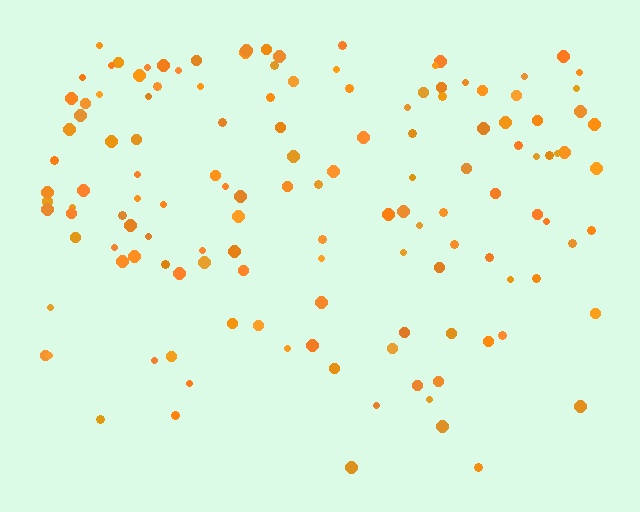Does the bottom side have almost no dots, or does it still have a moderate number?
Still a moderate number, just noticeably fewer than the top.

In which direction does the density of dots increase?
From bottom to top, with the top side densest.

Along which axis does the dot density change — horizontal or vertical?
Vertical.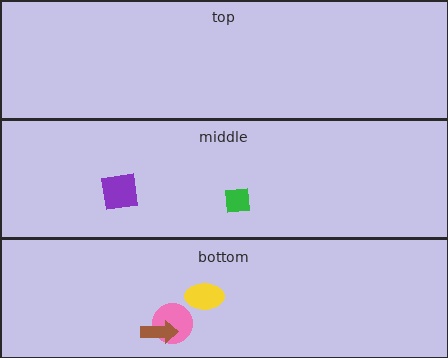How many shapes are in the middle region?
2.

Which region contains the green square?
The middle region.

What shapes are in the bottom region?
The pink circle, the yellow ellipse, the brown arrow.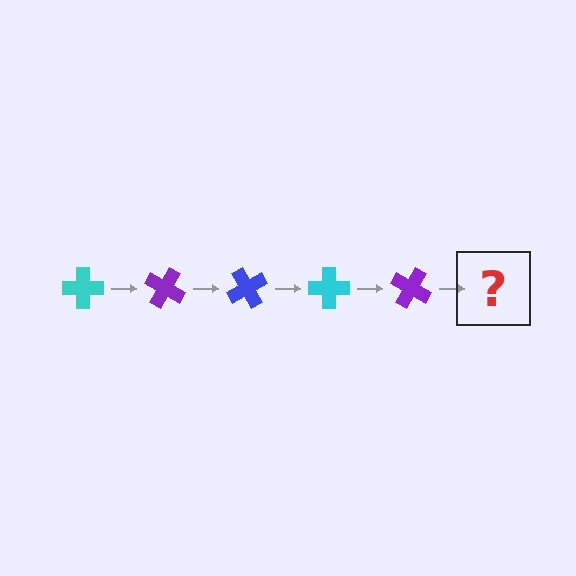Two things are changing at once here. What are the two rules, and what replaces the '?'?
The two rules are that it rotates 30 degrees each step and the color cycles through cyan, purple, and blue. The '?' should be a blue cross, rotated 150 degrees from the start.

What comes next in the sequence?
The next element should be a blue cross, rotated 150 degrees from the start.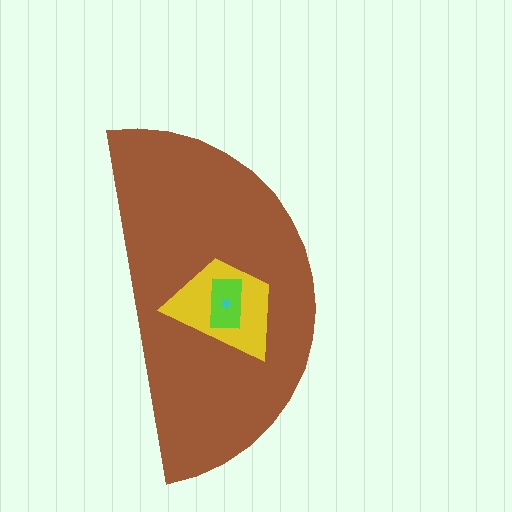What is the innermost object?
The cyan star.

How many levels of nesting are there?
4.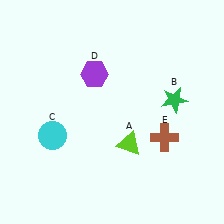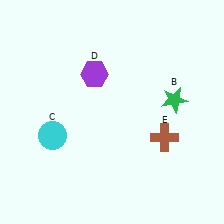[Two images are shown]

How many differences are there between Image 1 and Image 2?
There is 1 difference between the two images.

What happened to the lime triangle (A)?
The lime triangle (A) was removed in Image 2. It was in the bottom-right area of Image 1.